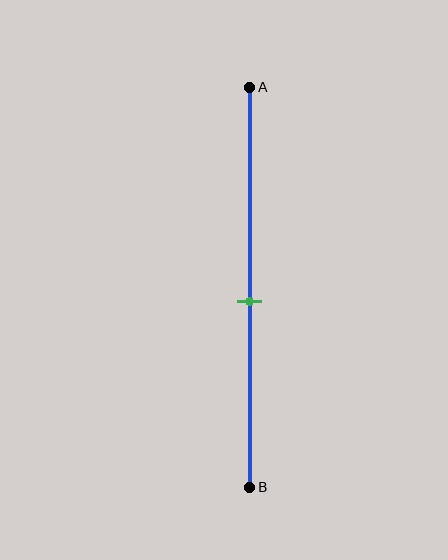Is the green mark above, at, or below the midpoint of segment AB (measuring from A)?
The green mark is below the midpoint of segment AB.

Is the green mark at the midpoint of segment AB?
No, the mark is at about 55% from A, not at the 50% midpoint.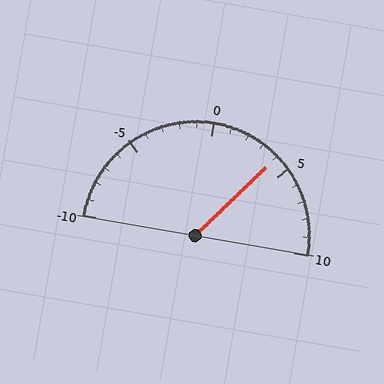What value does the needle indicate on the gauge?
The needle indicates approximately 4.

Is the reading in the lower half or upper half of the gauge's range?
The reading is in the upper half of the range (-10 to 10).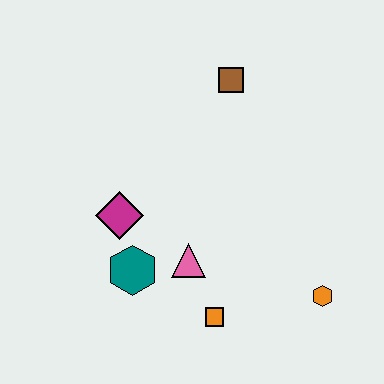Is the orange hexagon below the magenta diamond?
Yes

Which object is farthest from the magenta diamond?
The orange hexagon is farthest from the magenta diamond.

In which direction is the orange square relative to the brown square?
The orange square is below the brown square.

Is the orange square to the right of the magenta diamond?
Yes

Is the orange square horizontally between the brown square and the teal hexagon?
Yes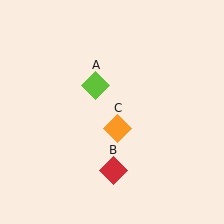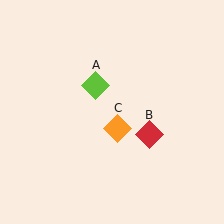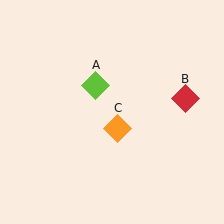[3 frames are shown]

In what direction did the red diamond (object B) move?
The red diamond (object B) moved up and to the right.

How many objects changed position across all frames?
1 object changed position: red diamond (object B).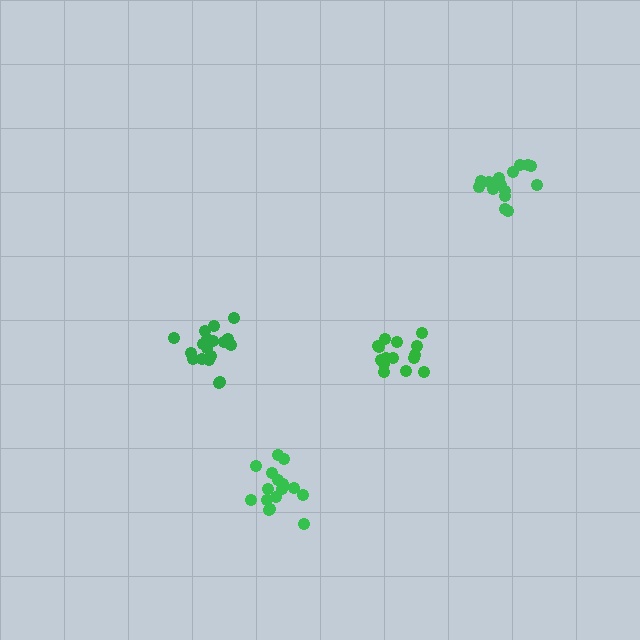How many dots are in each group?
Group 1: 16 dots, Group 2: 15 dots, Group 3: 15 dots, Group 4: 18 dots (64 total).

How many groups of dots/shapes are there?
There are 4 groups.